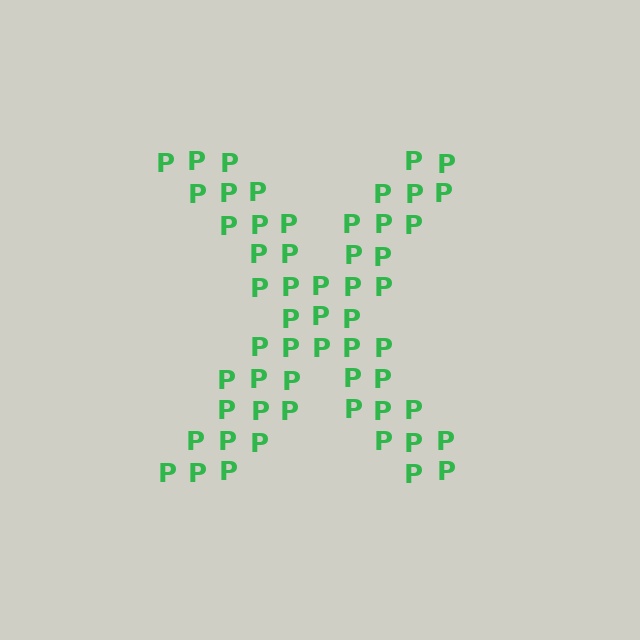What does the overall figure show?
The overall figure shows the letter X.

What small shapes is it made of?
It is made of small letter P's.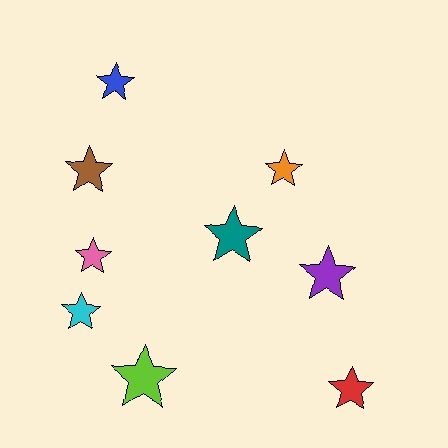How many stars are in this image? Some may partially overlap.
There are 9 stars.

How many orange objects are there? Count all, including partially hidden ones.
There is 1 orange object.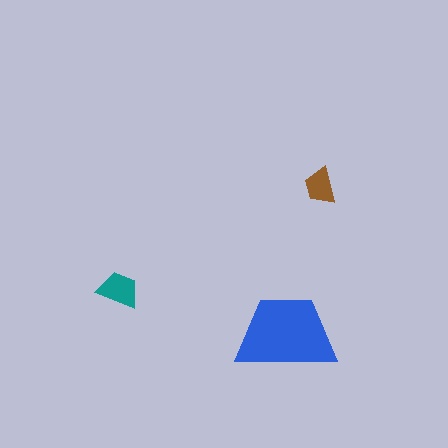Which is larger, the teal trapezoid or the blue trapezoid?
The blue one.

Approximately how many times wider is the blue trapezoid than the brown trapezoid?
About 2.5 times wider.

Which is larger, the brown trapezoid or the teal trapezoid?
The teal one.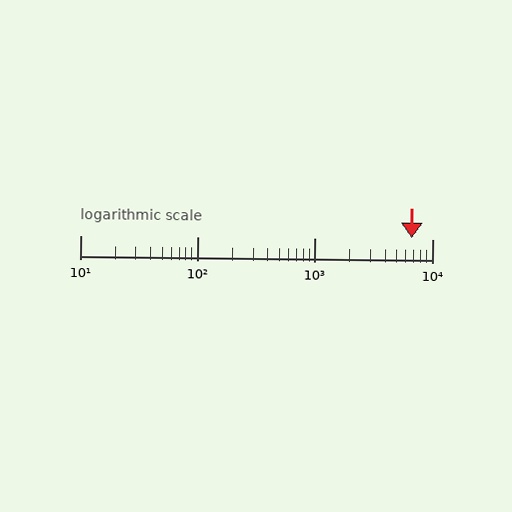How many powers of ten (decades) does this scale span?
The scale spans 3 decades, from 10 to 10000.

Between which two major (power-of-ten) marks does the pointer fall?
The pointer is between 1000 and 10000.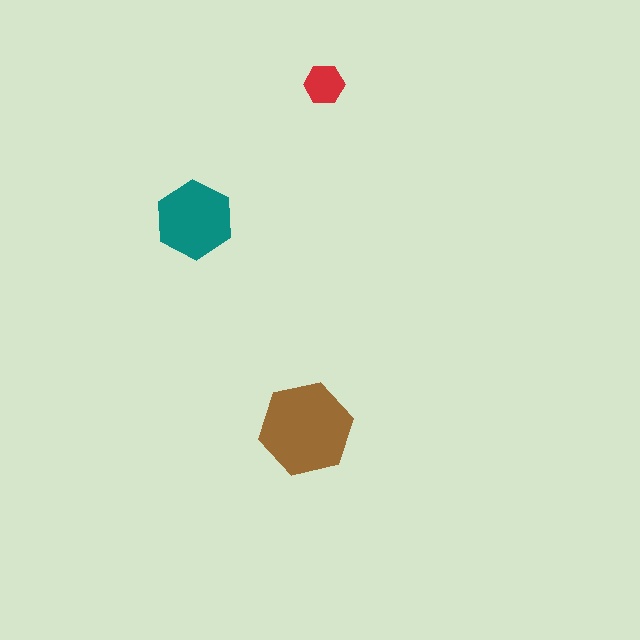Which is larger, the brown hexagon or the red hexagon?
The brown one.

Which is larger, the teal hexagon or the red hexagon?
The teal one.